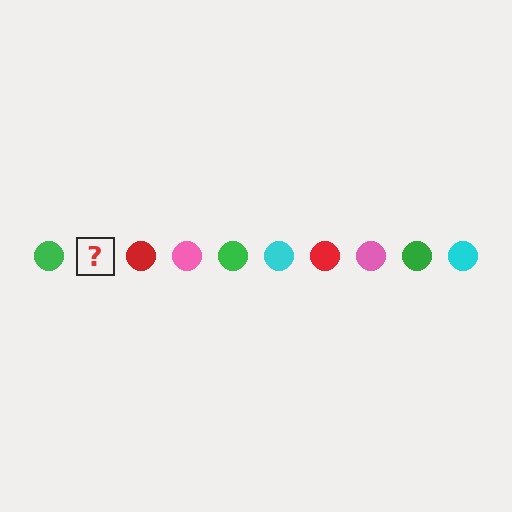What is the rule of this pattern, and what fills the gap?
The rule is that the pattern cycles through green, cyan, red, pink circles. The gap should be filled with a cyan circle.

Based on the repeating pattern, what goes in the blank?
The blank should be a cyan circle.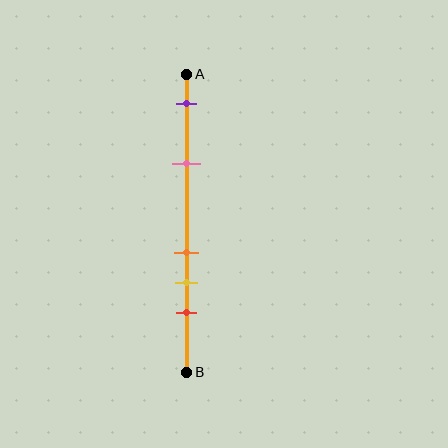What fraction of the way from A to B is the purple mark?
The purple mark is approximately 10% (0.1) of the way from A to B.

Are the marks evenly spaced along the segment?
No, the marks are not evenly spaced.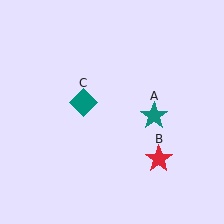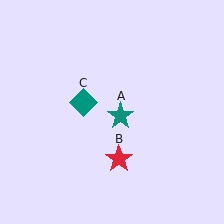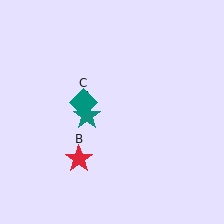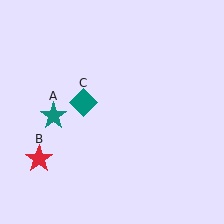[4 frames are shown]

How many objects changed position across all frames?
2 objects changed position: teal star (object A), red star (object B).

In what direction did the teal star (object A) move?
The teal star (object A) moved left.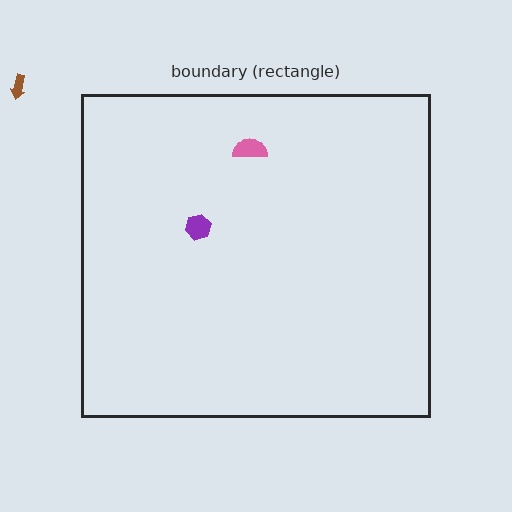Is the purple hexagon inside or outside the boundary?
Inside.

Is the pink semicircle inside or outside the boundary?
Inside.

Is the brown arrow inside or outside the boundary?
Outside.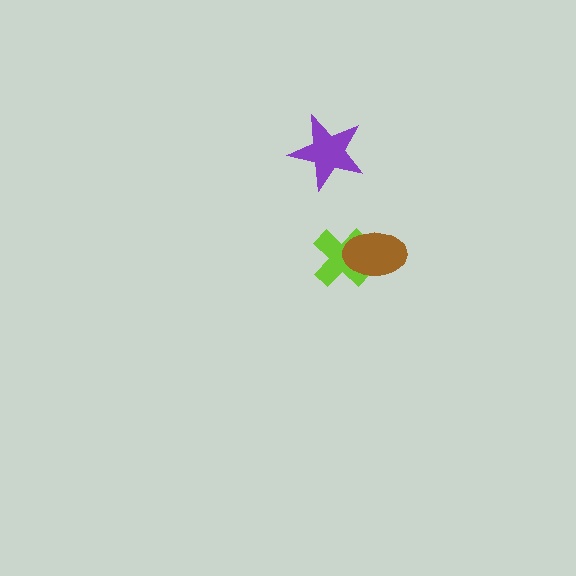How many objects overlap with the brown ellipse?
1 object overlaps with the brown ellipse.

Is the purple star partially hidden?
No, no other shape covers it.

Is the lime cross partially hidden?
Yes, it is partially covered by another shape.